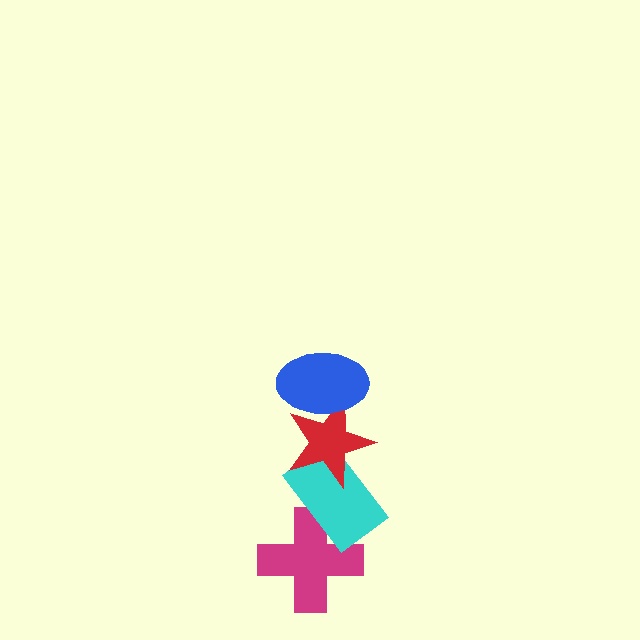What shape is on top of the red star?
The blue ellipse is on top of the red star.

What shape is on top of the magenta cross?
The cyan rectangle is on top of the magenta cross.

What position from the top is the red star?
The red star is 2nd from the top.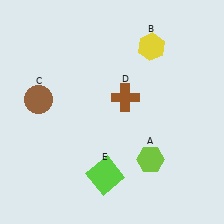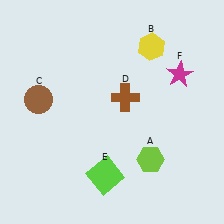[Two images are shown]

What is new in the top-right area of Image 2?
A magenta star (F) was added in the top-right area of Image 2.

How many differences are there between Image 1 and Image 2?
There is 1 difference between the two images.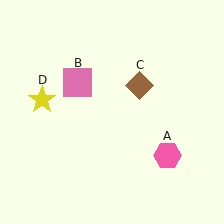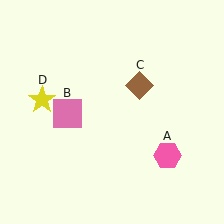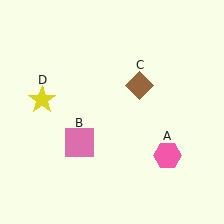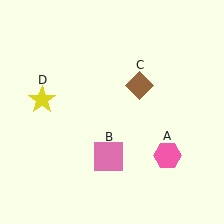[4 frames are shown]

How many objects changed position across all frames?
1 object changed position: pink square (object B).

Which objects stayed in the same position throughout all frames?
Pink hexagon (object A) and brown diamond (object C) and yellow star (object D) remained stationary.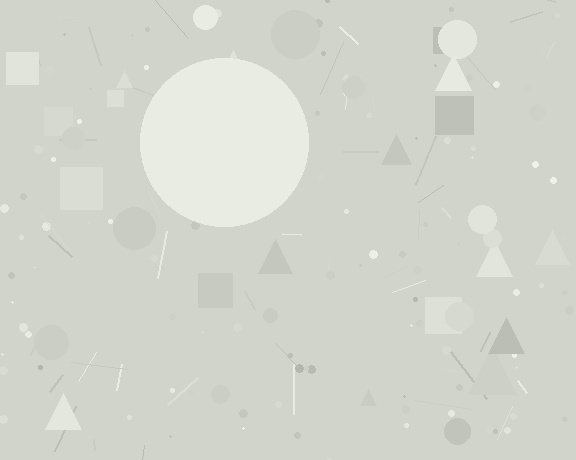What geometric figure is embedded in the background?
A circle is embedded in the background.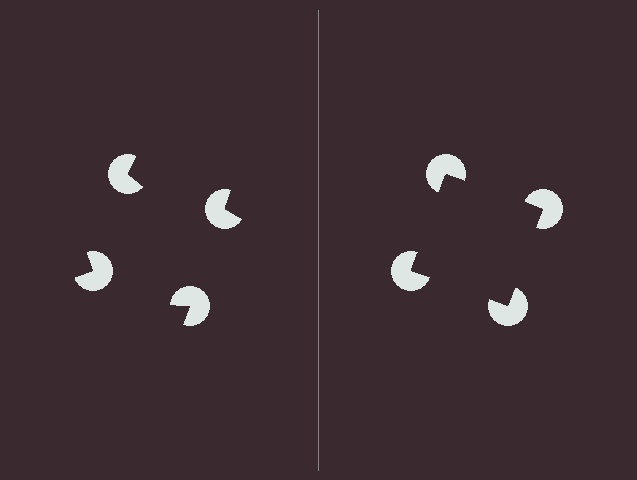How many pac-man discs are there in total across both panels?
8 — 4 on each side.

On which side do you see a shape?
An illusory square appears on the right side. On the left side the wedge cuts are rotated, so no coherent shape forms.